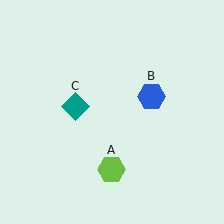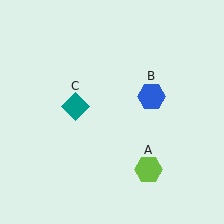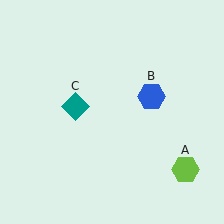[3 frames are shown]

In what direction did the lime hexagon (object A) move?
The lime hexagon (object A) moved right.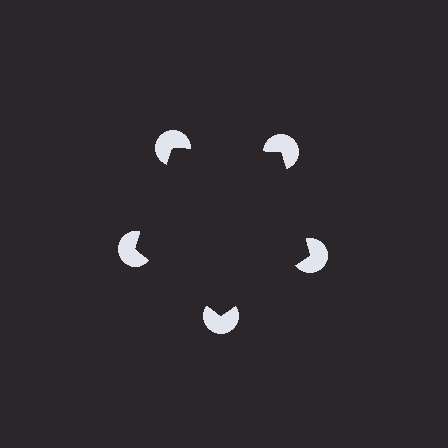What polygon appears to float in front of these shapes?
An illusory pentagon — its edges are inferred from the aligned wedge cuts in the pac-man discs, not physically drawn.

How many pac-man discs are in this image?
There are 5 — one at each vertex of the illusory pentagon.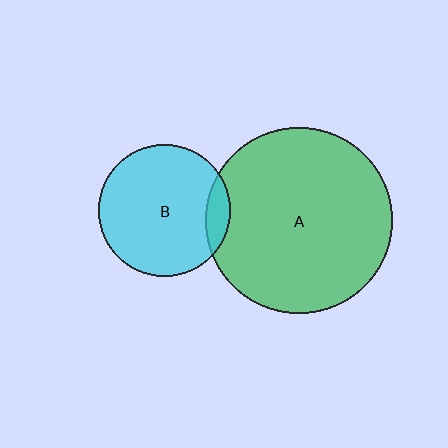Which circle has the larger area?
Circle A (green).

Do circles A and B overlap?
Yes.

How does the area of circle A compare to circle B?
Approximately 2.0 times.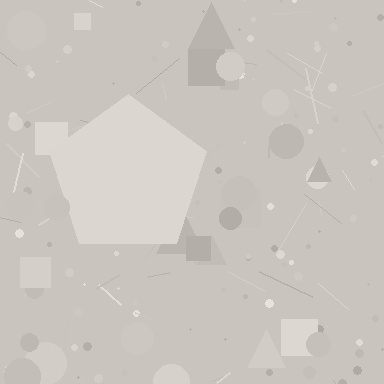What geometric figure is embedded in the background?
A pentagon is embedded in the background.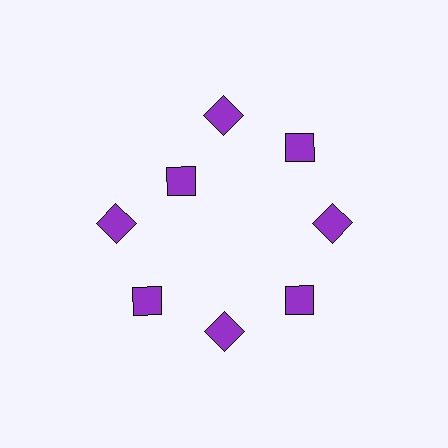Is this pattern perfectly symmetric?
No. The 8 purple diamonds are arranged in a ring, but one element near the 10 o'clock position is pulled inward toward the center, breaking the 8-fold rotational symmetry.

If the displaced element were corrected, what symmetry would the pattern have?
It would have 8-fold rotational symmetry — the pattern would map onto itself every 45 degrees.